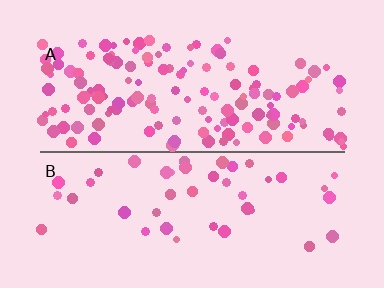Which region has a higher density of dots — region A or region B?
A (the top).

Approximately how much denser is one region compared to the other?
Approximately 3.1× — region A over region B.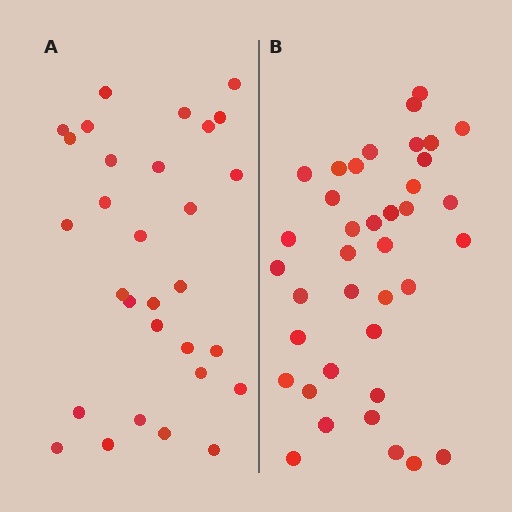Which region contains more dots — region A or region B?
Region B (the right region) has more dots.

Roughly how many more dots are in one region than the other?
Region B has roughly 8 or so more dots than region A.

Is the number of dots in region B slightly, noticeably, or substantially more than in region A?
Region B has noticeably more, but not dramatically so. The ratio is roughly 1.3 to 1.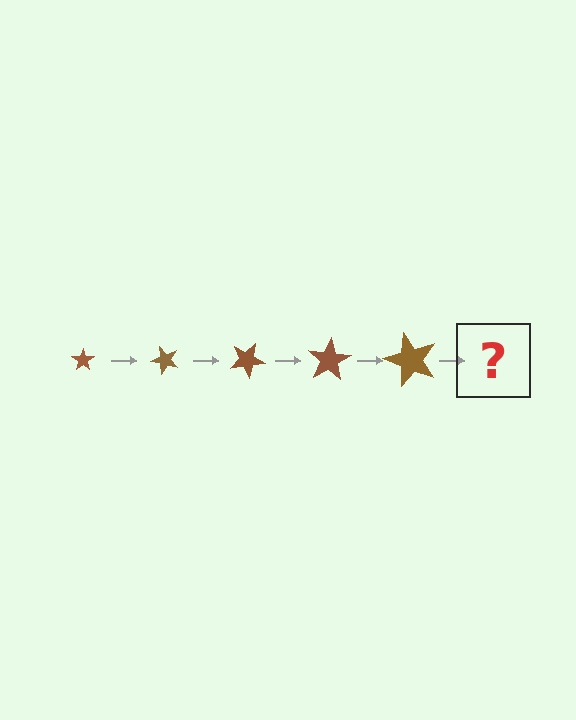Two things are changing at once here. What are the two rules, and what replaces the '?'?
The two rules are that the star grows larger each step and it rotates 50 degrees each step. The '?' should be a star, larger than the previous one and rotated 250 degrees from the start.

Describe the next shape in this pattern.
It should be a star, larger than the previous one and rotated 250 degrees from the start.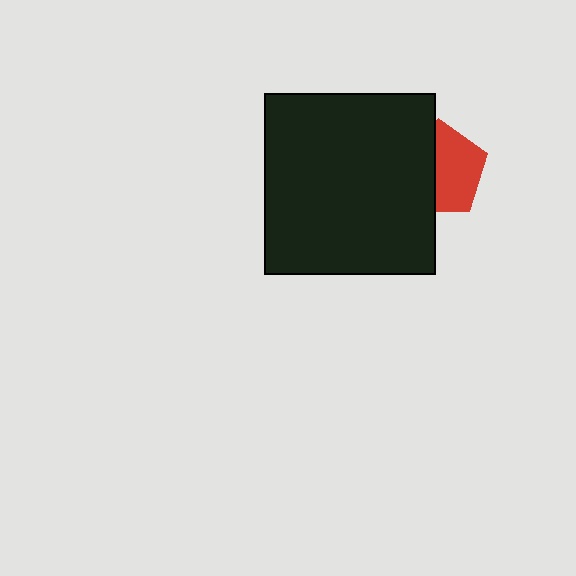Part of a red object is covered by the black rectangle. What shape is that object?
It is a pentagon.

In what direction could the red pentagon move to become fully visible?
The red pentagon could move right. That would shift it out from behind the black rectangle entirely.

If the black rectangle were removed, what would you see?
You would see the complete red pentagon.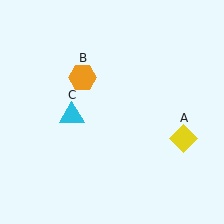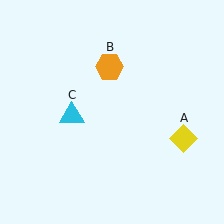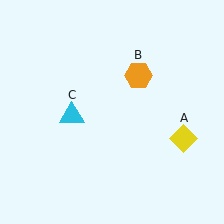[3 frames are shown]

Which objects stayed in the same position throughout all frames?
Yellow diamond (object A) and cyan triangle (object C) remained stationary.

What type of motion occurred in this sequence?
The orange hexagon (object B) rotated clockwise around the center of the scene.